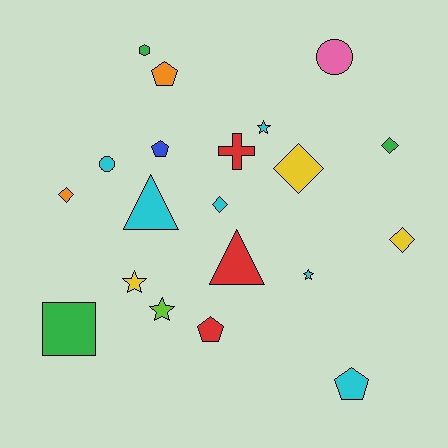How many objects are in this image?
There are 20 objects.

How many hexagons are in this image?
There is 1 hexagon.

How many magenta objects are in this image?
There are no magenta objects.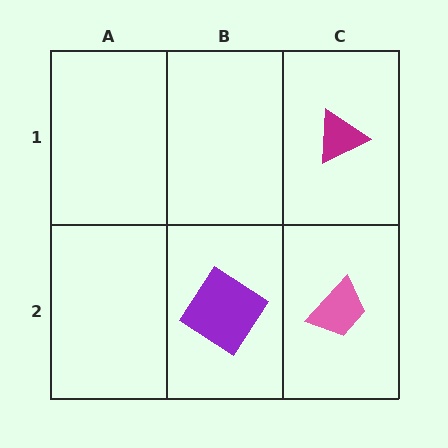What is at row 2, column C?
A pink trapezoid.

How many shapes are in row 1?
1 shape.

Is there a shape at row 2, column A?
No, that cell is empty.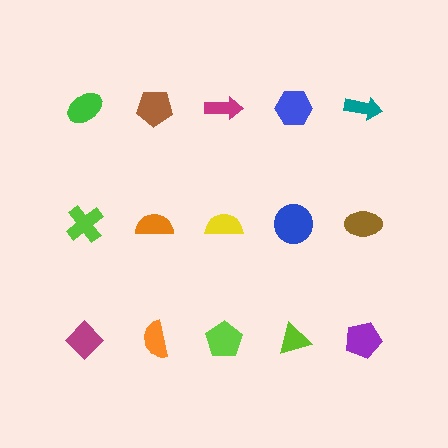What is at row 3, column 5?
A purple pentagon.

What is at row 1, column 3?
A magenta arrow.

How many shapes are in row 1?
5 shapes.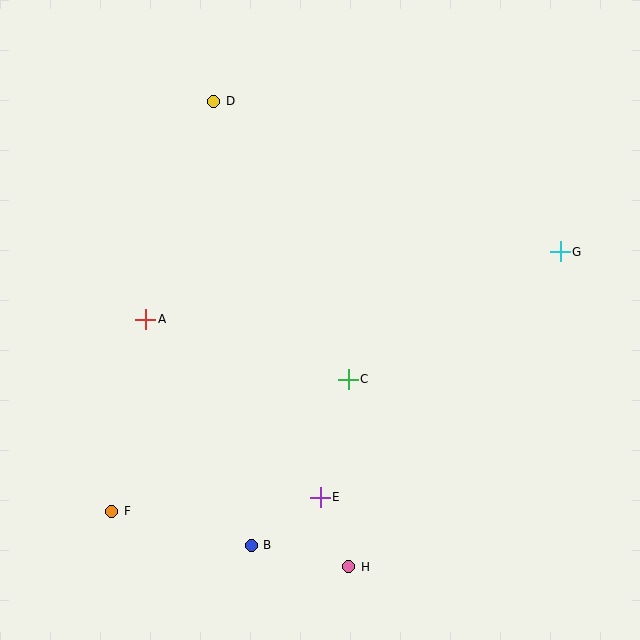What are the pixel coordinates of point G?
Point G is at (560, 252).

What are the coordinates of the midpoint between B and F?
The midpoint between B and F is at (182, 528).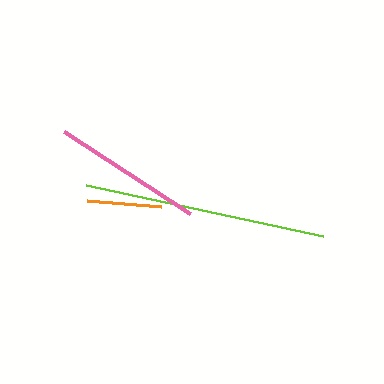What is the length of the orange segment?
The orange segment is approximately 75 pixels long.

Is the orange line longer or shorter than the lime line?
The lime line is longer than the orange line.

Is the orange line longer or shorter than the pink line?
The pink line is longer than the orange line.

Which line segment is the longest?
The lime line is the longest at approximately 242 pixels.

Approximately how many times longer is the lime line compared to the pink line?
The lime line is approximately 1.6 times the length of the pink line.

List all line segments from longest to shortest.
From longest to shortest: lime, pink, orange.